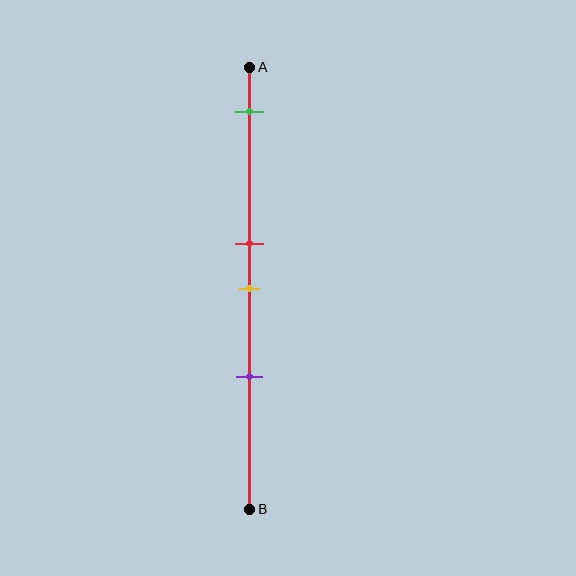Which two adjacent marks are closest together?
The red and yellow marks are the closest adjacent pair.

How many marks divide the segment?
There are 4 marks dividing the segment.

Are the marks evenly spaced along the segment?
No, the marks are not evenly spaced.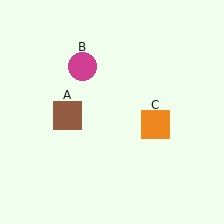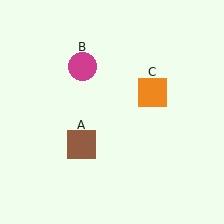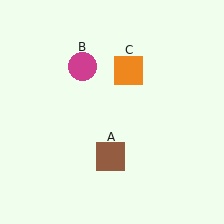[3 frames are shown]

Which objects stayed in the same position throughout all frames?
Magenta circle (object B) remained stationary.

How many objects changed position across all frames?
2 objects changed position: brown square (object A), orange square (object C).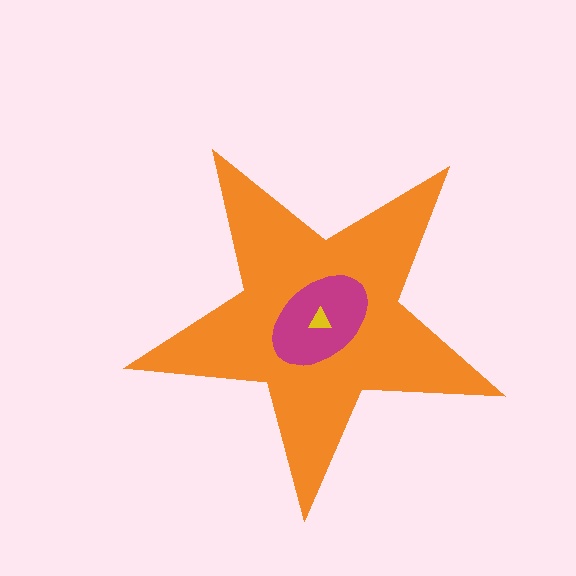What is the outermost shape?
The orange star.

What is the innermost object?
The yellow triangle.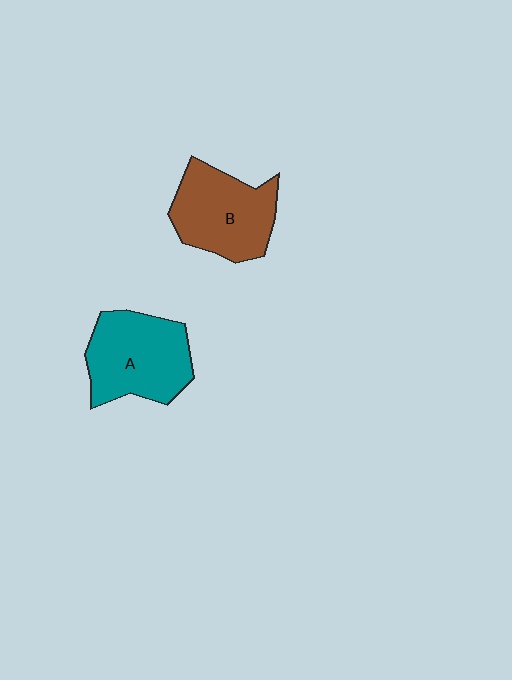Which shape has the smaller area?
Shape B (brown).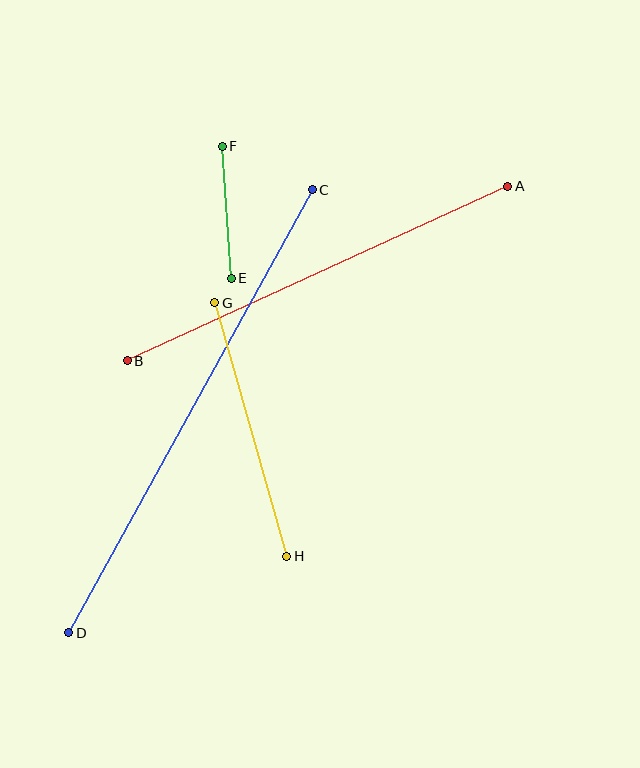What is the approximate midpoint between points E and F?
The midpoint is at approximately (227, 212) pixels.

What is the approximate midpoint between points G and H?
The midpoint is at approximately (251, 430) pixels.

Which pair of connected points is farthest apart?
Points C and D are farthest apart.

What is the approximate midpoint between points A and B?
The midpoint is at approximately (317, 273) pixels.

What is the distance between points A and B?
The distance is approximately 419 pixels.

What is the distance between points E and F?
The distance is approximately 132 pixels.